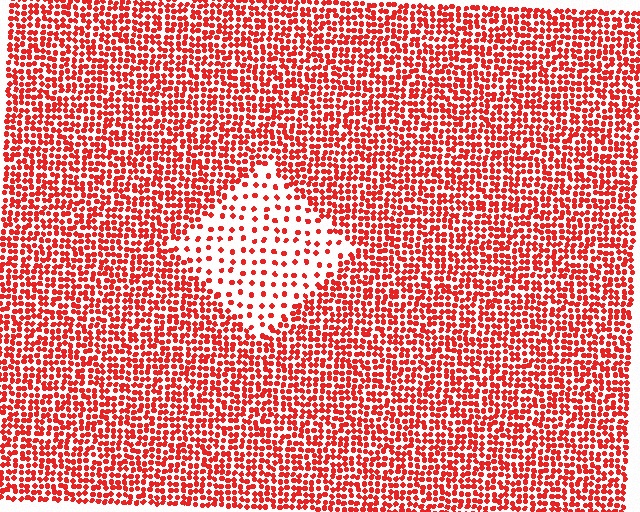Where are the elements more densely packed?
The elements are more densely packed outside the diamond boundary.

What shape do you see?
I see a diamond.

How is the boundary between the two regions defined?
The boundary is defined by a change in element density (approximately 2.8x ratio). All elements are the same color, size, and shape.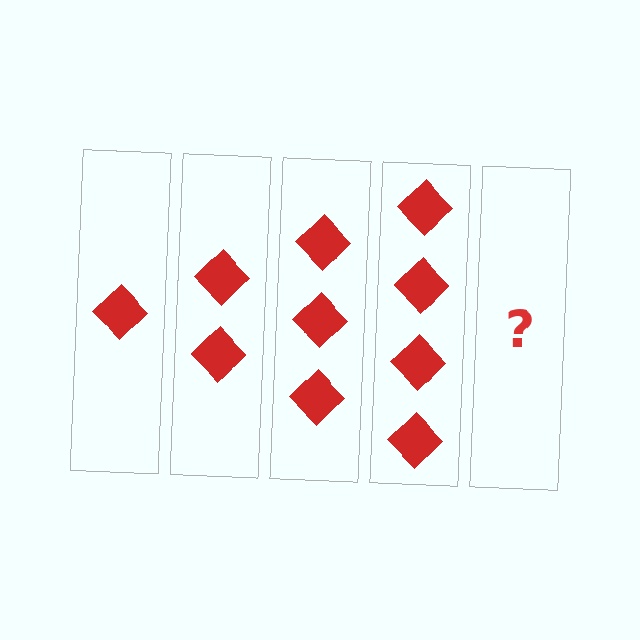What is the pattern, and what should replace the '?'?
The pattern is that each step adds one more diamond. The '?' should be 5 diamonds.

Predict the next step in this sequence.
The next step is 5 diamonds.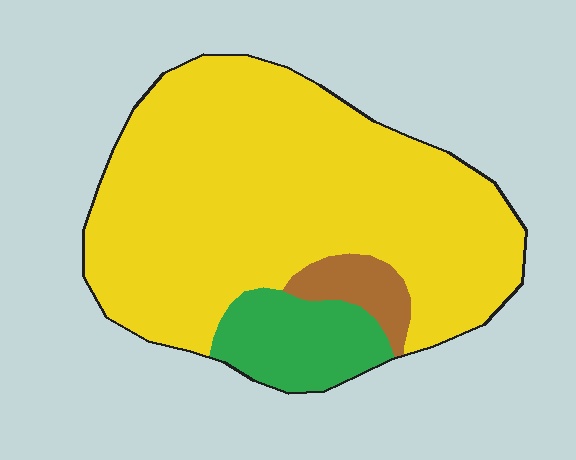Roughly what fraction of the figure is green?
Green covers 13% of the figure.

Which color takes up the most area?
Yellow, at roughly 80%.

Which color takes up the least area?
Brown, at roughly 5%.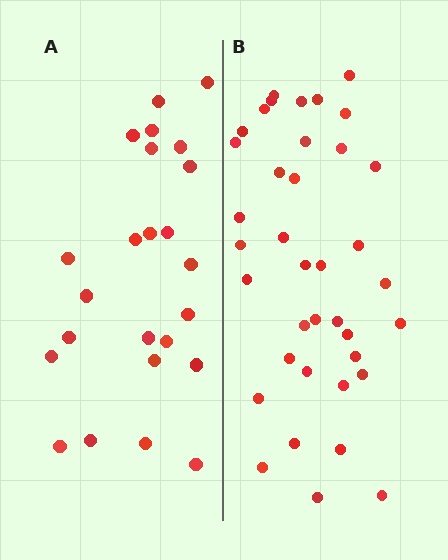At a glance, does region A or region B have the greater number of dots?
Region B (the right region) has more dots.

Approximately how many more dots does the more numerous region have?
Region B has approximately 15 more dots than region A.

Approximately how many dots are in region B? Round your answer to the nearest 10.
About 40 dots. (The exact count is 38, which rounds to 40.)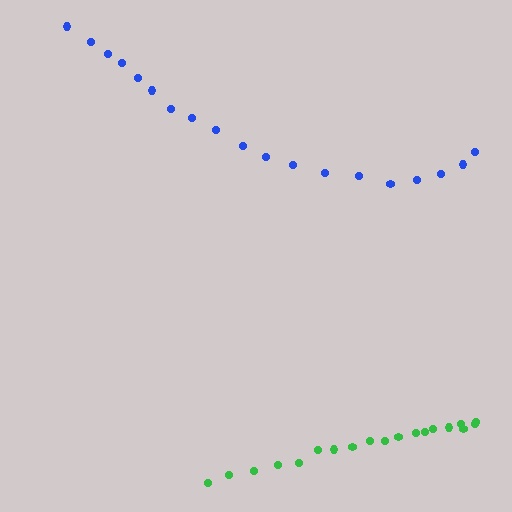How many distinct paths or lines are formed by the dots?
There are 2 distinct paths.